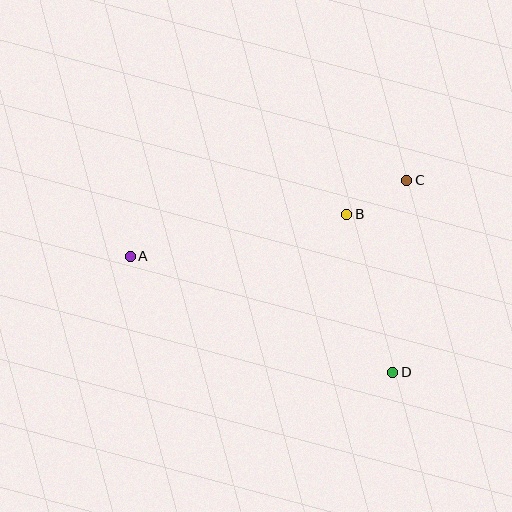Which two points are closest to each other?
Points B and C are closest to each other.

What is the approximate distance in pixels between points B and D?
The distance between B and D is approximately 165 pixels.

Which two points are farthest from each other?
Points A and D are farthest from each other.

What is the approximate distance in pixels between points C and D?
The distance between C and D is approximately 192 pixels.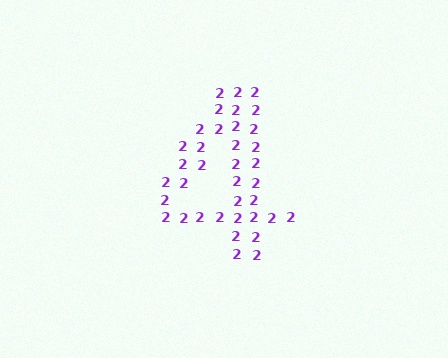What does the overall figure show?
The overall figure shows the digit 4.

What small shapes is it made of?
It is made of small digit 2's.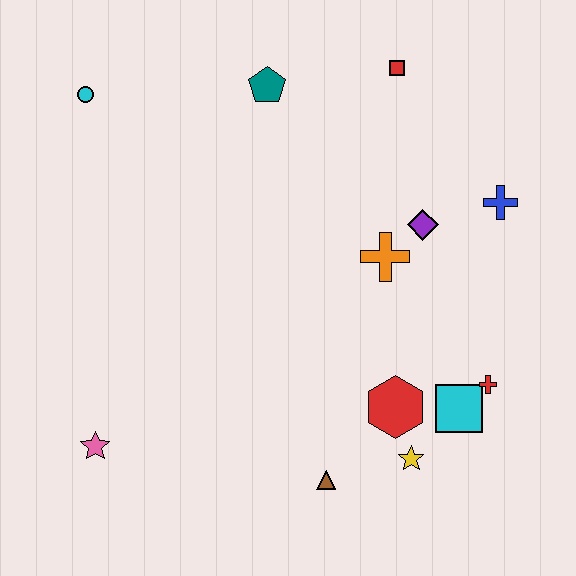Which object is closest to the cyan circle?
The teal pentagon is closest to the cyan circle.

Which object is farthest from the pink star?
The red square is farthest from the pink star.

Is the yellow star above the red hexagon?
No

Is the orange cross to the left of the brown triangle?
No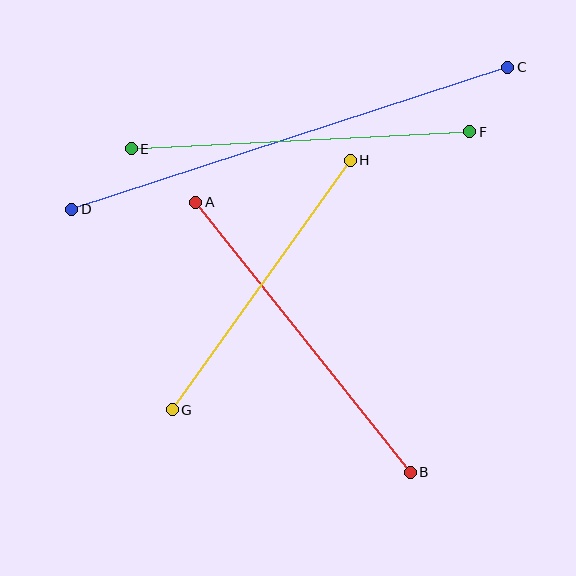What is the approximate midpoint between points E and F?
The midpoint is at approximately (300, 140) pixels.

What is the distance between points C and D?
The distance is approximately 459 pixels.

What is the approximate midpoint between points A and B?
The midpoint is at approximately (303, 337) pixels.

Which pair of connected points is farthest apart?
Points C and D are farthest apart.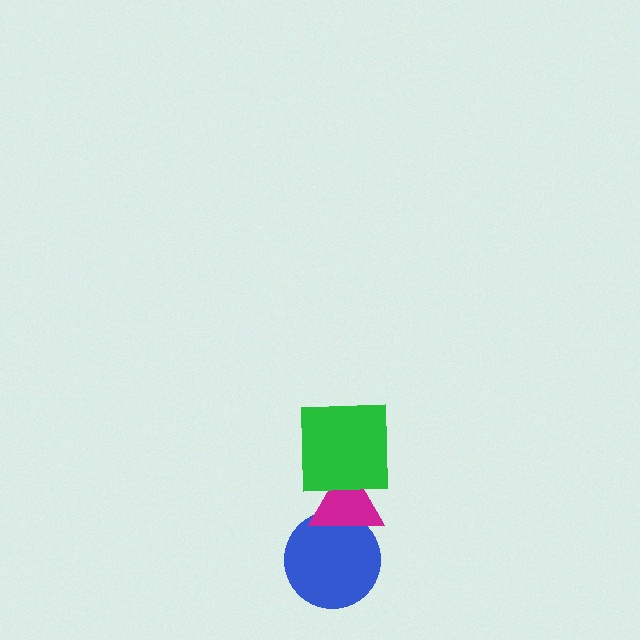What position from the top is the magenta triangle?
The magenta triangle is 2nd from the top.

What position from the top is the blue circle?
The blue circle is 3rd from the top.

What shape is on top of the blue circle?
The magenta triangle is on top of the blue circle.